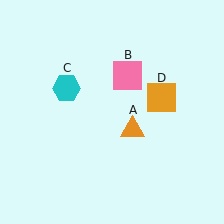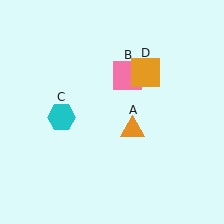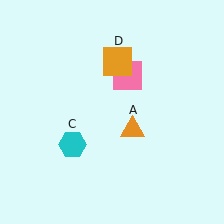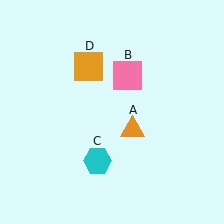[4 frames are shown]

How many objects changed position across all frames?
2 objects changed position: cyan hexagon (object C), orange square (object D).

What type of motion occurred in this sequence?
The cyan hexagon (object C), orange square (object D) rotated counterclockwise around the center of the scene.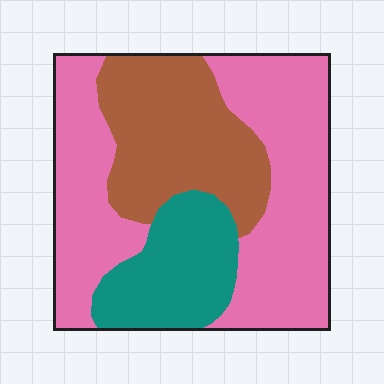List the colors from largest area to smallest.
From largest to smallest: pink, brown, teal.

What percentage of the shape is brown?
Brown covers 28% of the shape.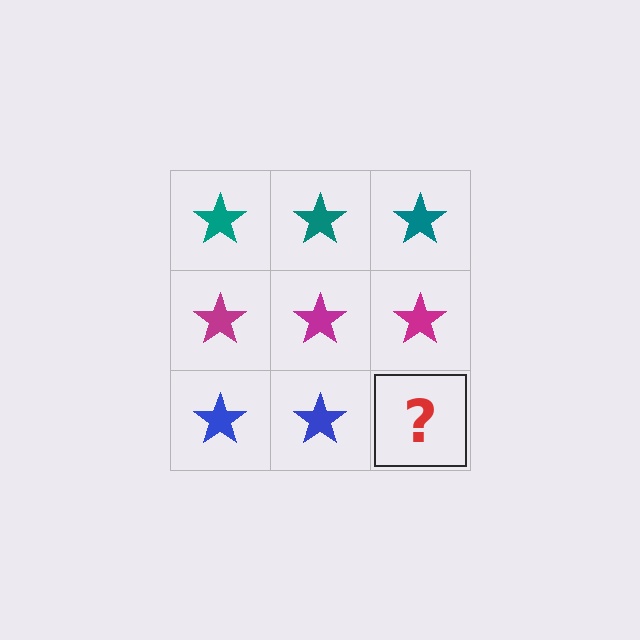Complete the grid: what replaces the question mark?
The question mark should be replaced with a blue star.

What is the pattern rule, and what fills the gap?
The rule is that each row has a consistent color. The gap should be filled with a blue star.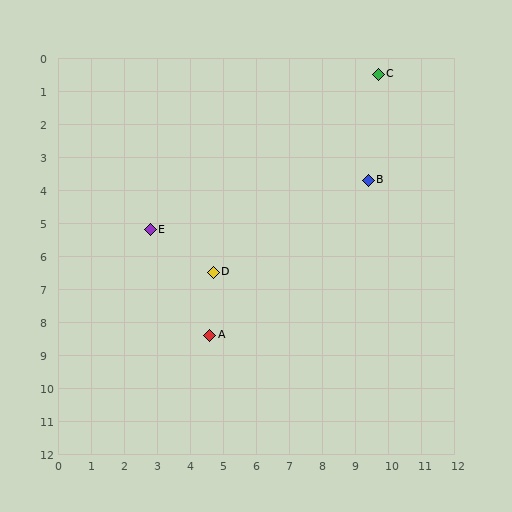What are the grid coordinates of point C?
Point C is at approximately (9.7, 0.5).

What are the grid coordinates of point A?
Point A is at approximately (4.6, 8.4).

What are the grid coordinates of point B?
Point B is at approximately (9.4, 3.7).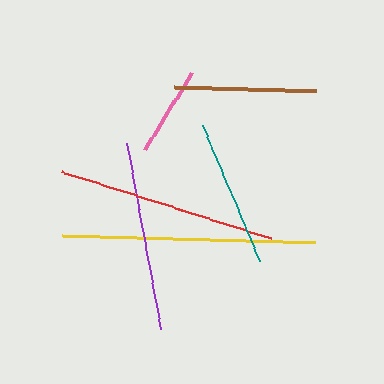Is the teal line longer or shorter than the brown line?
The teal line is longer than the brown line.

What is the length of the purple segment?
The purple segment is approximately 189 pixels long.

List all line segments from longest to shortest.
From longest to shortest: yellow, red, purple, teal, brown, pink.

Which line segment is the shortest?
The pink line is the shortest at approximately 90 pixels.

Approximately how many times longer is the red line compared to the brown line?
The red line is approximately 1.5 times the length of the brown line.